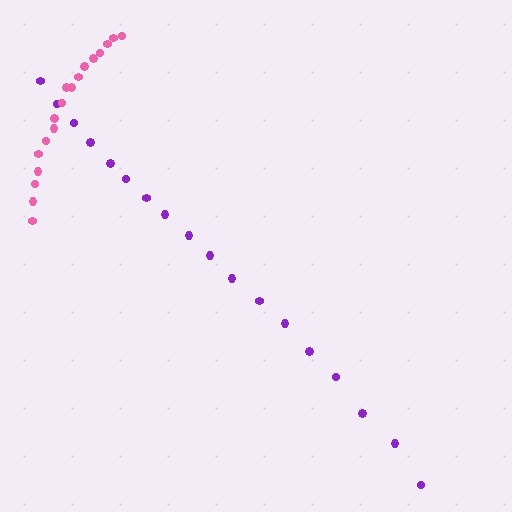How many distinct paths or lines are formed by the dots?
There are 2 distinct paths.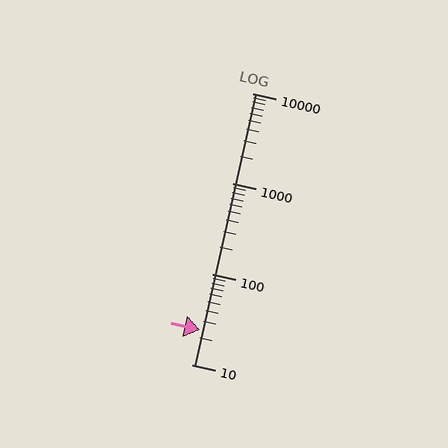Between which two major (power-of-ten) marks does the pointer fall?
The pointer is between 10 and 100.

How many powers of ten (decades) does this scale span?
The scale spans 3 decades, from 10 to 10000.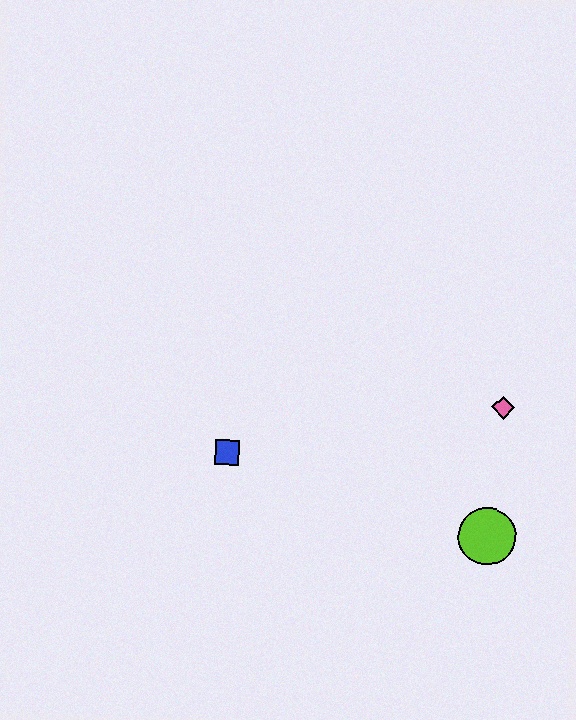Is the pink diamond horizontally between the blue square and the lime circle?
No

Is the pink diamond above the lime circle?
Yes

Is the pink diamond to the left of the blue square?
No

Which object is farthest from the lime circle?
The blue square is farthest from the lime circle.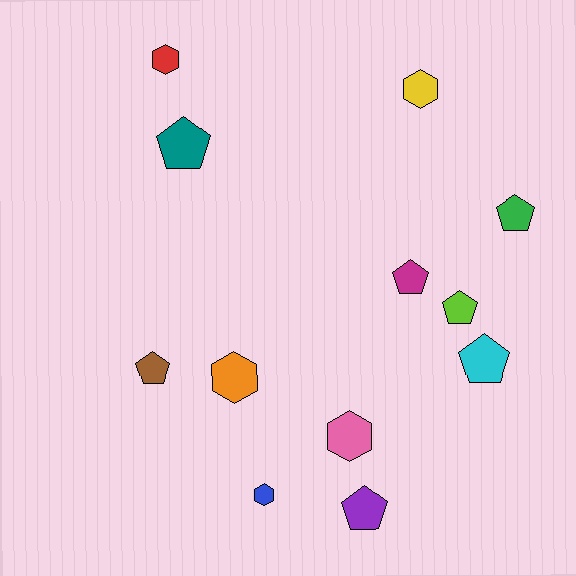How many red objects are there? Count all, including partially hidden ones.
There is 1 red object.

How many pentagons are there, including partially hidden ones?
There are 7 pentagons.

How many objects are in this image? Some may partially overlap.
There are 12 objects.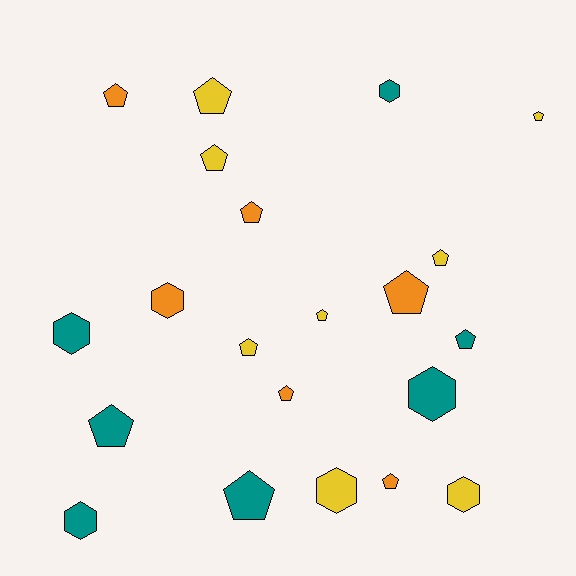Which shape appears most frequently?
Pentagon, with 14 objects.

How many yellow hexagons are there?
There are 2 yellow hexagons.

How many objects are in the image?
There are 21 objects.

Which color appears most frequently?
Yellow, with 8 objects.